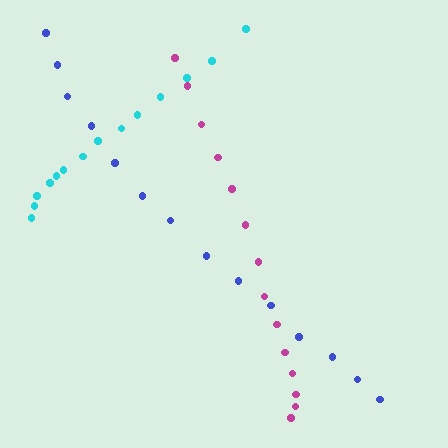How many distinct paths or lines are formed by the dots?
There are 3 distinct paths.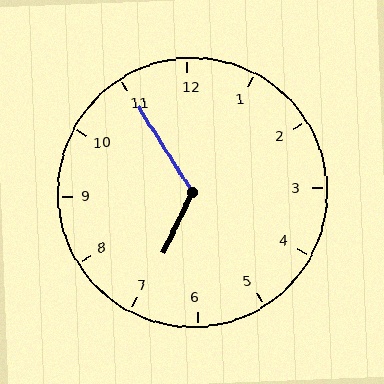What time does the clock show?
6:55.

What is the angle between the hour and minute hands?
Approximately 122 degrees.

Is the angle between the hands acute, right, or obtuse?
It is obtuse.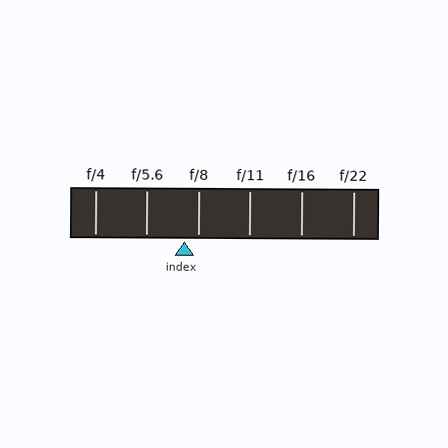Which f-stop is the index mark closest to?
The index mark is closest to f/8.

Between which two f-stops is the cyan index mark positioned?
The index mark is between f/5.6 and f/8.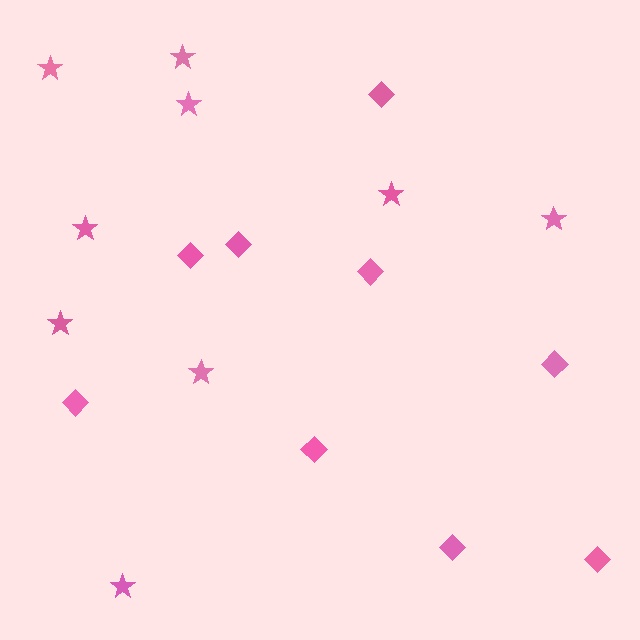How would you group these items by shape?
There are 2 groups: one group of diamonds (9) and one group of stars (9).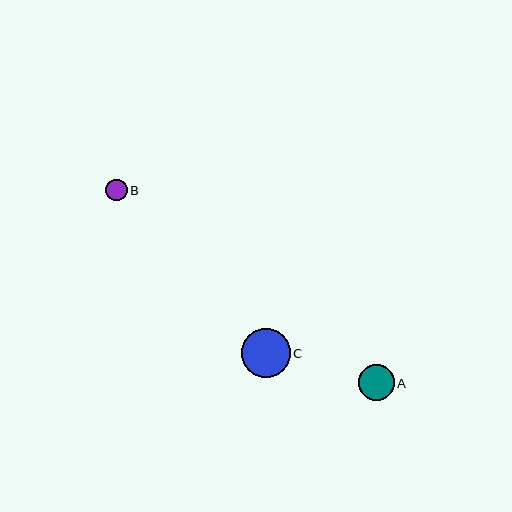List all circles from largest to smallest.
From largest to smallest: C, A, B.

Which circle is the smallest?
Circle B is the smallest with a size of approximately 21 pixels.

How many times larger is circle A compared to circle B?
Circle A is approximately 1.7 times the size of circle B.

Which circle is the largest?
Circle C is the largest with a size of approximately 49 pixels.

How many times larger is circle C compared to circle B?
Circle C is approximately 2.3 times the size of circle B.